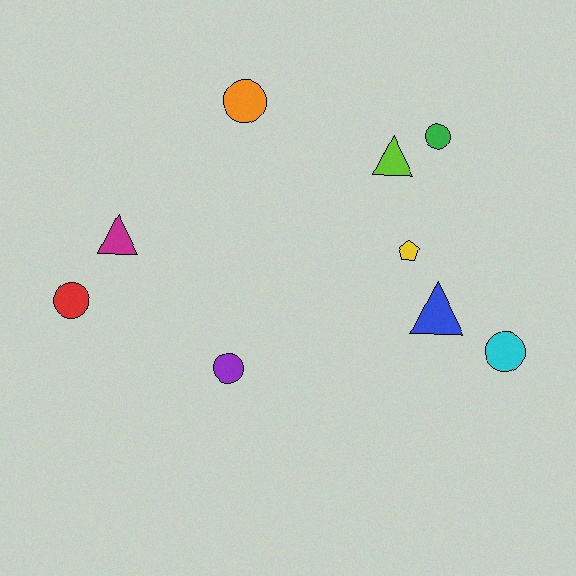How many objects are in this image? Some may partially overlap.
There are 9 objects.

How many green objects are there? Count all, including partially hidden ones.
There is 1 green object.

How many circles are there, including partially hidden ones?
There are 5 circles.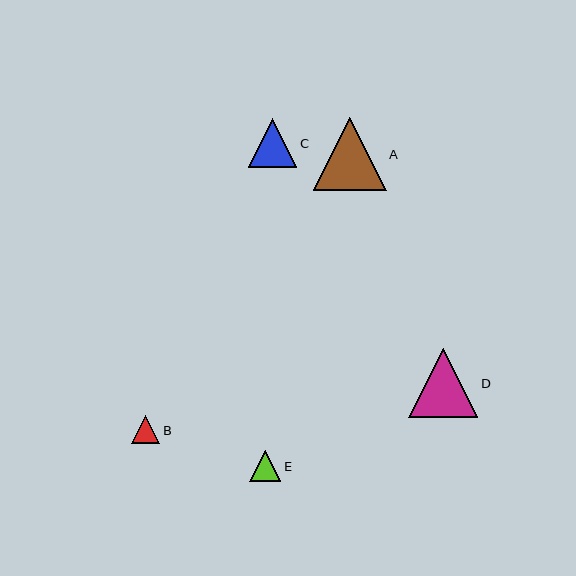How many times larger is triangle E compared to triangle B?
Triangle E is approximately 1.1 times the size of triangle B.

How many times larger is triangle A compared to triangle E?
Triangle A is approximately 2.4 times the size of triangle E.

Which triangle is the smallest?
Triangle B is the smallest with a size of approximately 28 pixels.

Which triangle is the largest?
Triangle A is the largest with a size of approximately 73 pixels.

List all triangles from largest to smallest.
From largest to smallest: A, D, C, E, B.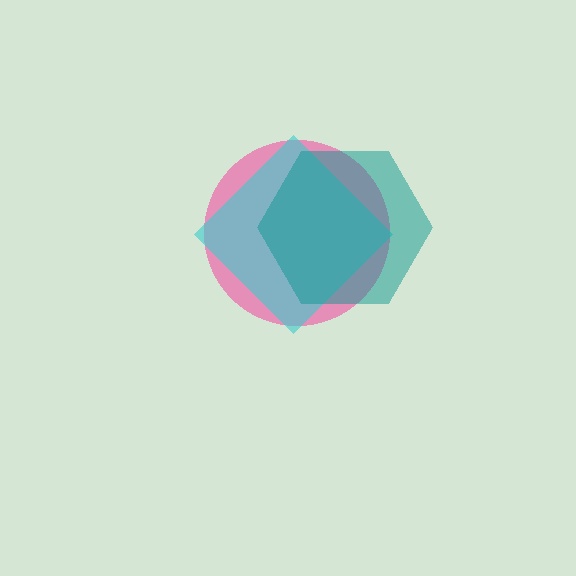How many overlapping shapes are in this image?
There are 3 overlapping shapes in the image.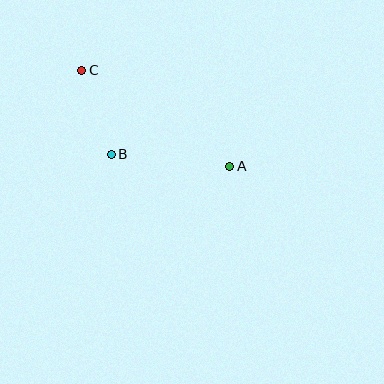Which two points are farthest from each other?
Points A and C are farthest from each other.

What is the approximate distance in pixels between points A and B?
The distance between A and B is approximately 119 pixels.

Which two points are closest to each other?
Points B and C are closest to each other.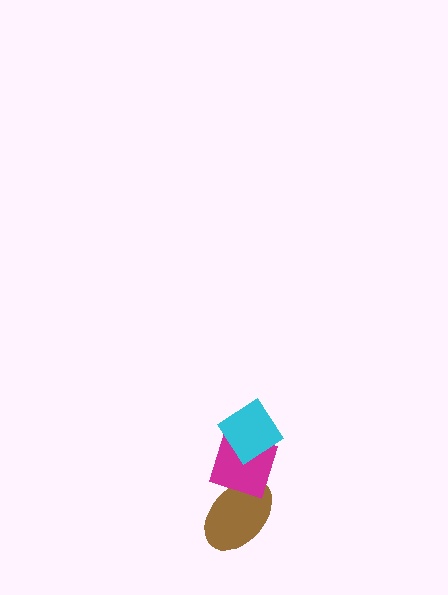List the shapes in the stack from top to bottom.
From top to bottom: the cyan diamond, the magenta diamond, the brown ellipse.